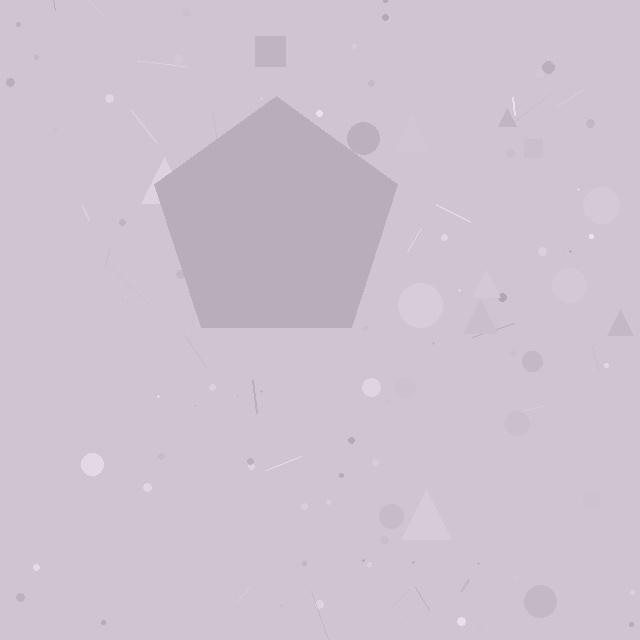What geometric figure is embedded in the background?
A pentagon is embedded in the background.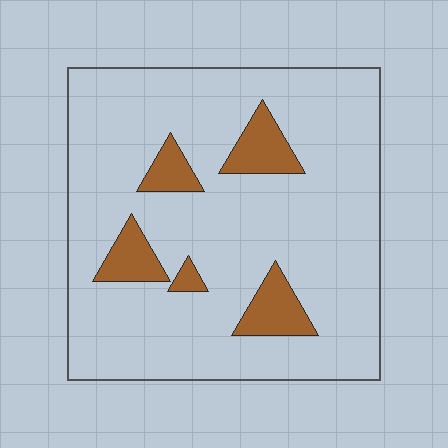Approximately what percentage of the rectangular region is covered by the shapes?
Approximately 15%.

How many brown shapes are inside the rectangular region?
5.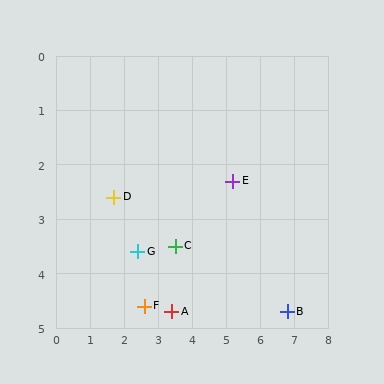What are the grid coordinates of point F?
Point F is at approximately (2.6, 4.6).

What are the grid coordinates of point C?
Point C is at approximately (3.5, 3.5).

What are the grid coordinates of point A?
Point A is at approximately (3.4, 4.7).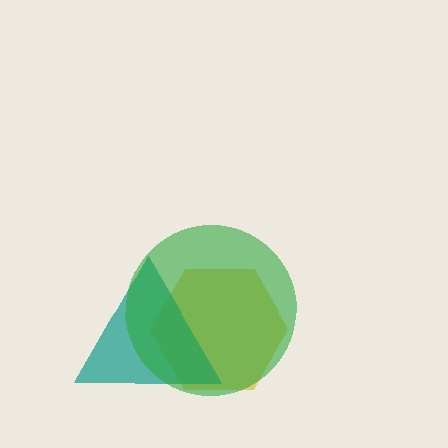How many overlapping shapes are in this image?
There are 3 overlapping shapes in the image.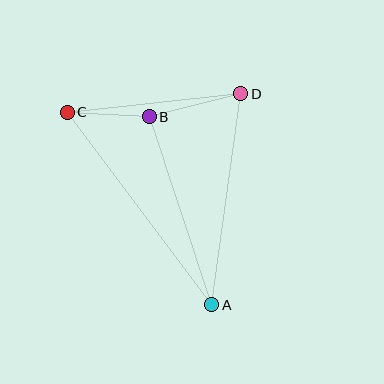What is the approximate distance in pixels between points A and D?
The distance between A and D is approximately 213 pixels.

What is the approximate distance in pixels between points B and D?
The distance between B and D is approximately 94 pixels.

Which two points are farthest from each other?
Points A and C are farthest from each other.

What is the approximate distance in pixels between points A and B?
The distance between A and B is approximately 198 pixels.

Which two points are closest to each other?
Points B and C are closest to each other.